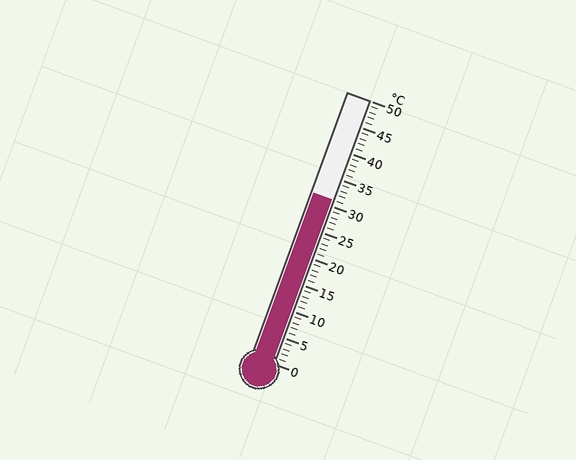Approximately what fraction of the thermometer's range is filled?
The thermometer is filled to approximately 60% of its range.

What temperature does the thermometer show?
The thermometer shows approximately 31°C.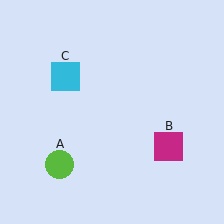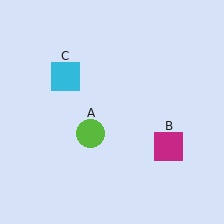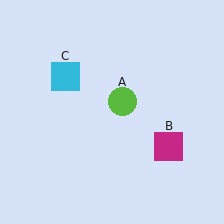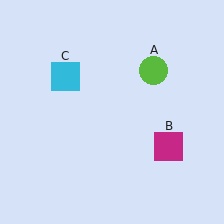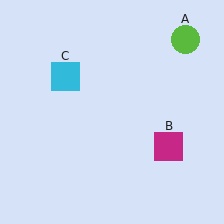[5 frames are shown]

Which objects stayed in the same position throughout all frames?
Magenta square (object B) and cyan square (object C) remained stationary.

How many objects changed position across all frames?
1 object changed position: lime circle (object A).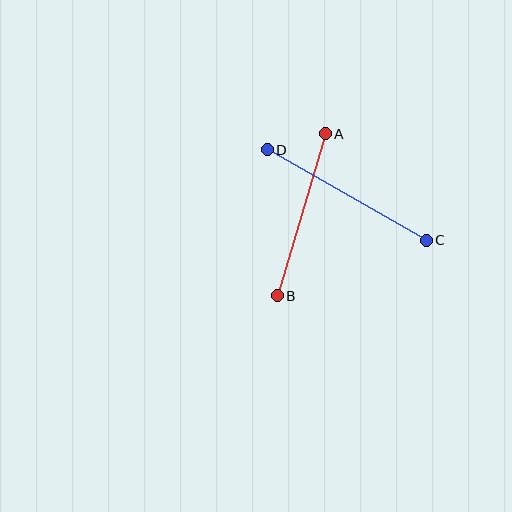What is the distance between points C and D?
The distance is approximately 183 pixels.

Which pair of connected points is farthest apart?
Points C and D are farthest apart.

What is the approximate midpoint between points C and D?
The midpoint is at approximately (347, 195) pixels.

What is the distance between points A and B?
The distance is approximately 169 pixels.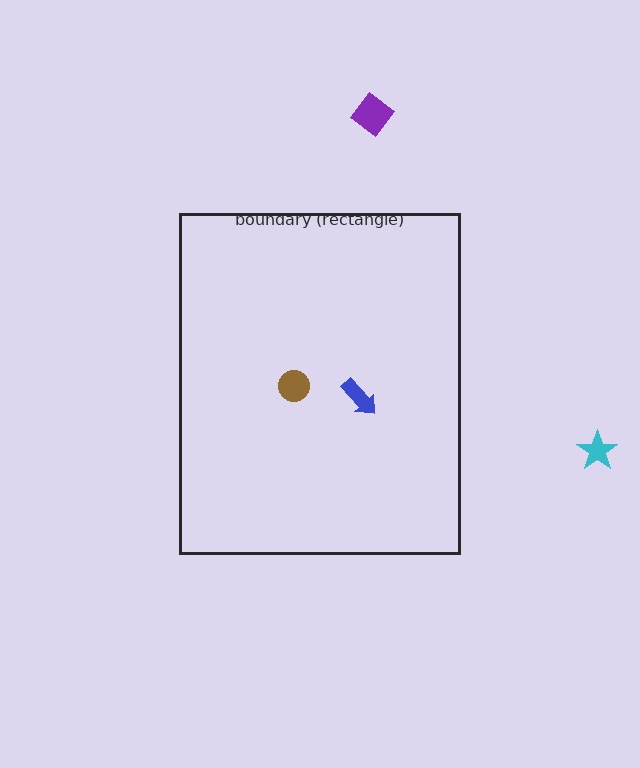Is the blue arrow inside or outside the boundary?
Inside.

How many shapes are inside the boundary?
2 inside, 2 outside.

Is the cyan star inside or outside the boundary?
Outside.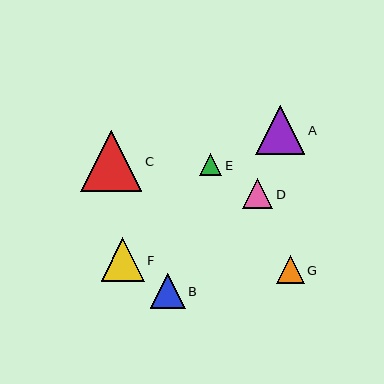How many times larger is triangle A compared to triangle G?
Triangle A is approximately 1.8 times the size of triangle G.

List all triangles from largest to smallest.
From largest to smallest: C, A, F, B, D, G, E.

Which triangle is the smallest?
Triangle E is the smallest with a size of approximately 22 pixels.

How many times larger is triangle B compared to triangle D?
Triangle B is approximately 1.2 times the size of triangle D.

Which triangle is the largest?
Triangle C is the largest with a size of approximately 61 pixels.